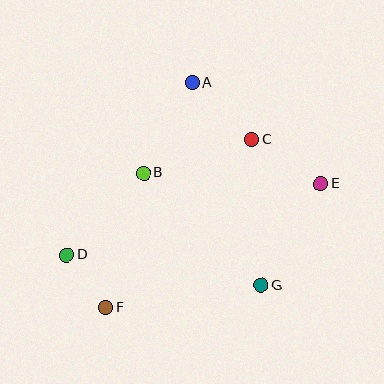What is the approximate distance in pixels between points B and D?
The distance between B and D is approximately 112 pixels.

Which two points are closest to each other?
Points D and F are closest to each other.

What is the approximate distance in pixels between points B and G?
The distance between B and G is approximately 163 pixels.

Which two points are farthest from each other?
Points D and E are farthest from each other.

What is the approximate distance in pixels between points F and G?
The distance between F and G is approximately 157 pixels.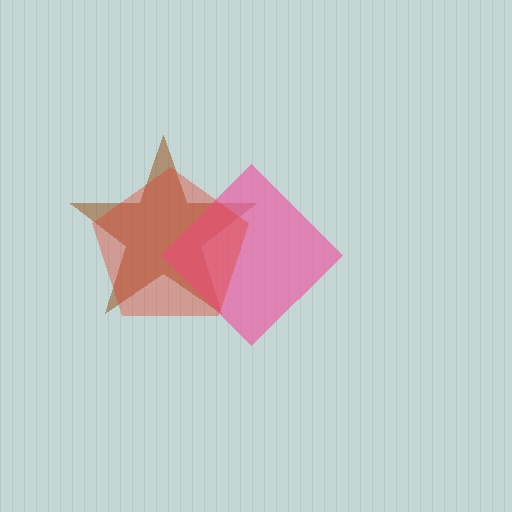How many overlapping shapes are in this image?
There are 3 overlapping shapes in the image.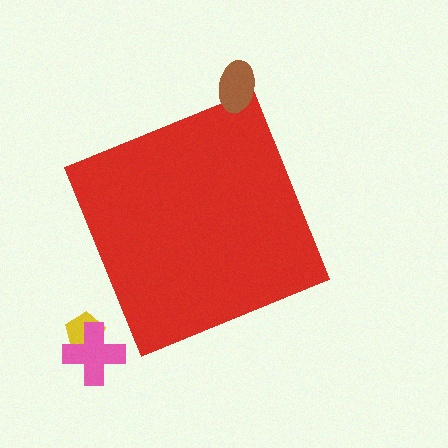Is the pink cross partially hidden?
No, the pink cross is fully visible.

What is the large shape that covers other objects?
A red square.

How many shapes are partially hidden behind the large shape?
0 shapes are partially hidden.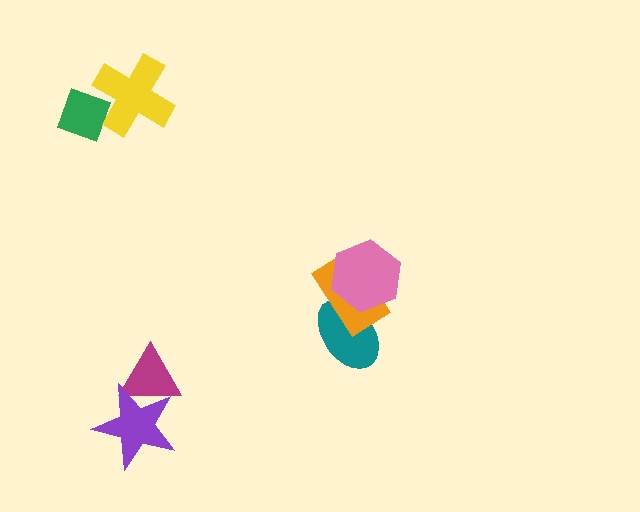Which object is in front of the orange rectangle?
The pink hexagon is in front of the orange rectangle.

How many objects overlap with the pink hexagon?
2 objects overlap with the pink hexagon.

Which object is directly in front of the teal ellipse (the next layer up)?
The orange rectangle is directly in front of the teal ellipse.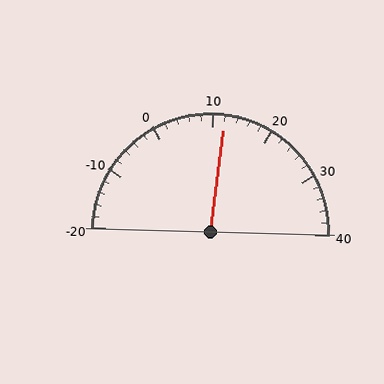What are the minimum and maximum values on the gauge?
The gauge ranges from -20 to 40.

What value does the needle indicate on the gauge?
The needle indicates approximately 12.